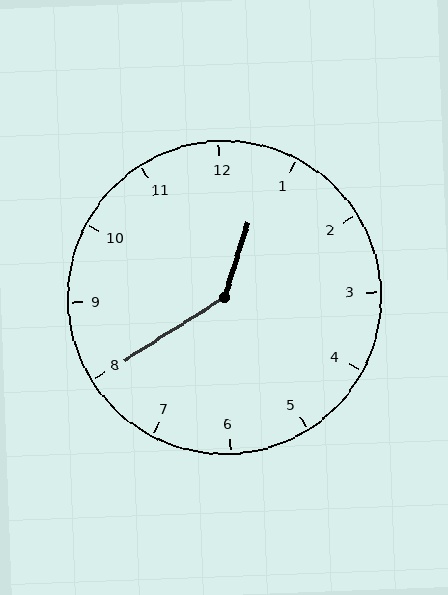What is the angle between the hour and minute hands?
Approximately 140 degrees.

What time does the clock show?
12:40.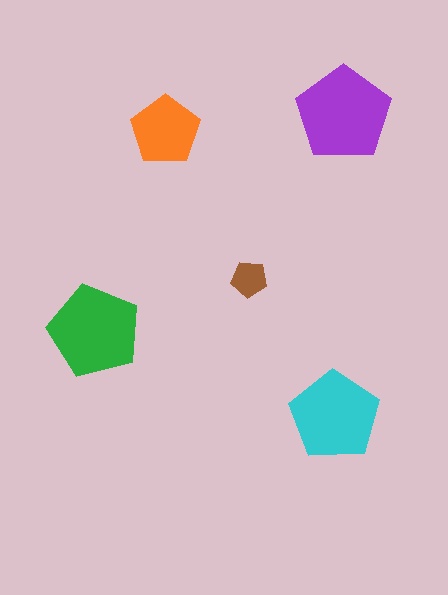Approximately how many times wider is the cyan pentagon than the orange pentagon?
About 1.5 times wider.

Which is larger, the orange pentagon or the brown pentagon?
The orange one.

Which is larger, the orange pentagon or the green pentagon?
The green one.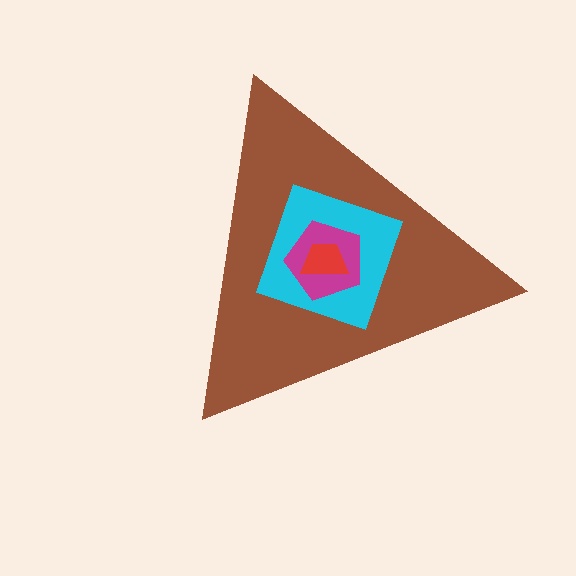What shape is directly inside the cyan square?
The magenta pentagon.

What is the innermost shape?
The red trapezoid.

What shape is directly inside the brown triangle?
The cyan square.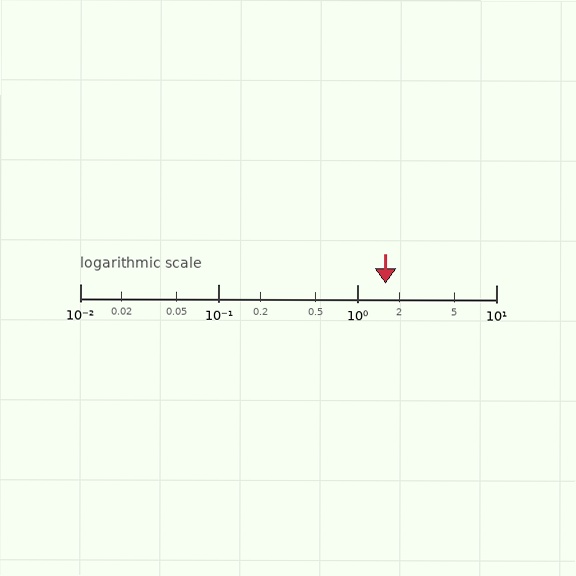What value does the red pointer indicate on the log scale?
The pointer indicates approximately 1.6.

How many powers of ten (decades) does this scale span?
The scale spans 3 decades, from 0.01 to 10.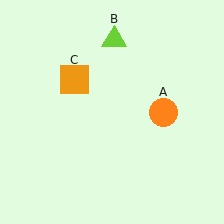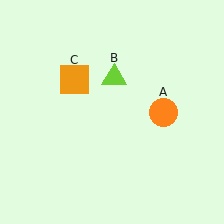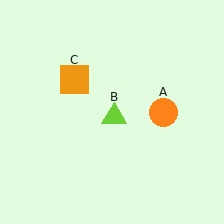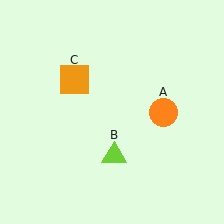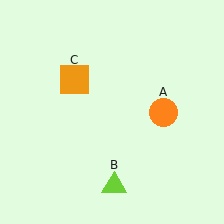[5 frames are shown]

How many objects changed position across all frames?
1 object changed position: lime triangle (object B).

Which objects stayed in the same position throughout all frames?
Orange circle (object A) and orange square (object C) remained stationary.